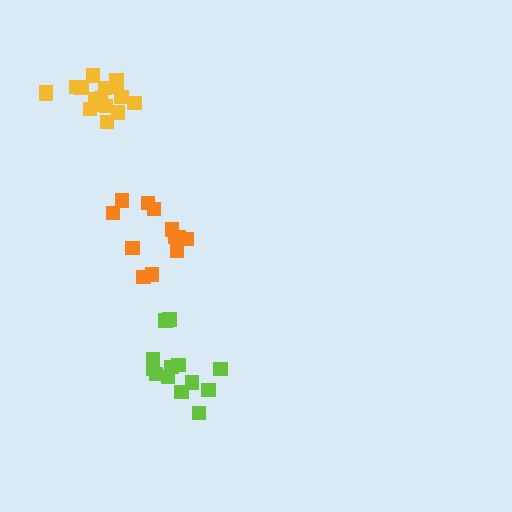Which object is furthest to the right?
The lime cluster is rightmost.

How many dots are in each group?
Group 1: 13 dots, Group 2: 12 dots, Group 3: 17 dots (42 total).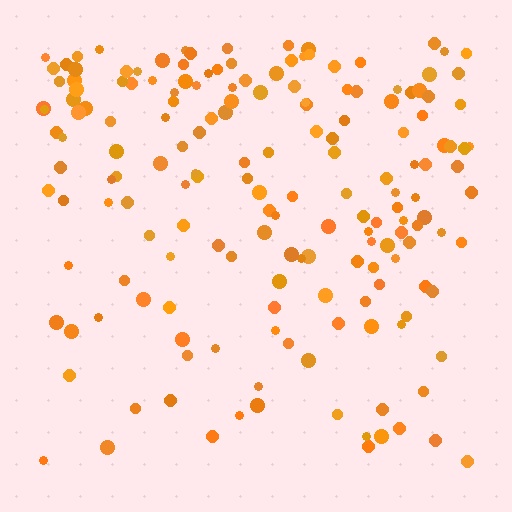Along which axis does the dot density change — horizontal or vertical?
Vertical.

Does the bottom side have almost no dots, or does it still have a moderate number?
Still a moderate number, just noticeably fewer than the top.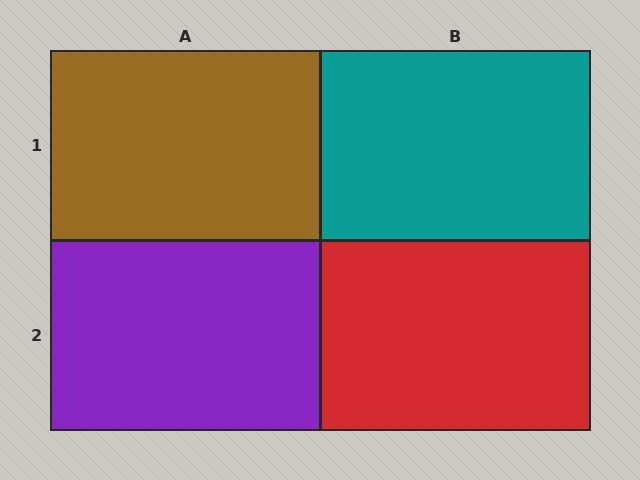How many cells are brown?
1 cell is brown.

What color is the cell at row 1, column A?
Brown.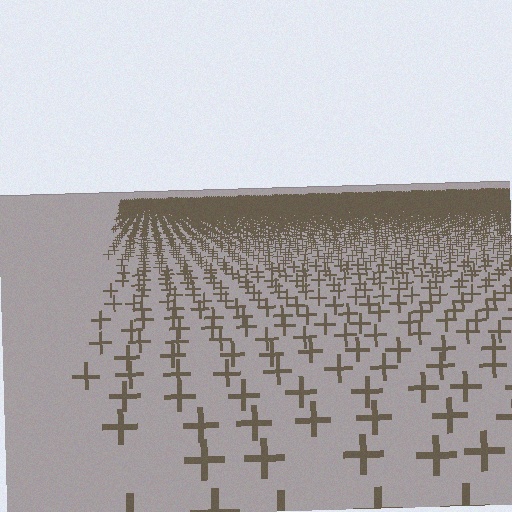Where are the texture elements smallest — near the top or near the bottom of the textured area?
Near the top.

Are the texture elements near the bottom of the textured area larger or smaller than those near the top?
Larger. Near the bottom, elements are closer to the viewer and appear at a bigger on-screen size.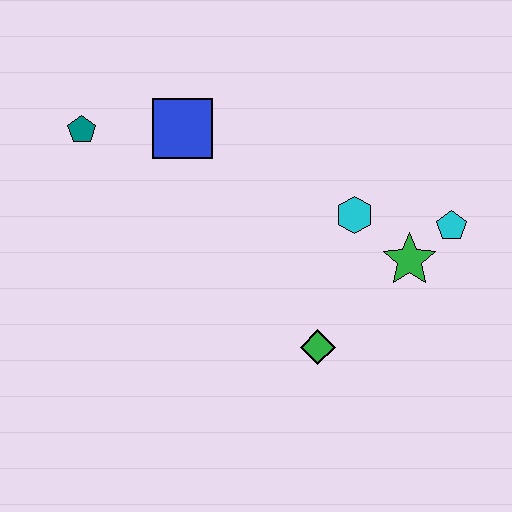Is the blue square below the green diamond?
No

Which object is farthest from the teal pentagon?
The cyan pentagon is farthest from the teal pentagon.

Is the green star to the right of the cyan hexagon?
Yes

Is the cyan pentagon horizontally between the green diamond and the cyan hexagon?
No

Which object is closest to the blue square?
The teal pentagon is closest to the blue square.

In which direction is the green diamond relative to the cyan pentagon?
The green diamond is to the left of the cyan pentagon.